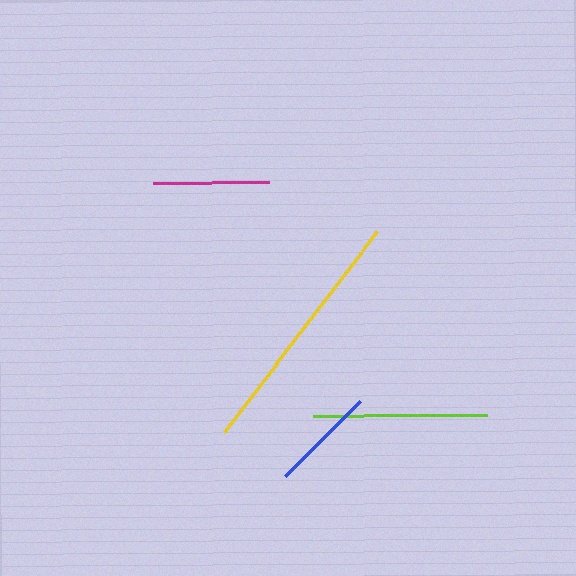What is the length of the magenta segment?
The magenta segment is approximately 117 pixels long.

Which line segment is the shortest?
The blue line is the shortest at approximately 106 pixels.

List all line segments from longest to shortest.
From longest to shortest: yellow, lime, magenta, blue.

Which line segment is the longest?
The yellow line is the longest at approximately 252 pixels.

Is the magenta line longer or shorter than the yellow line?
The yellow line is longer than the magenta line.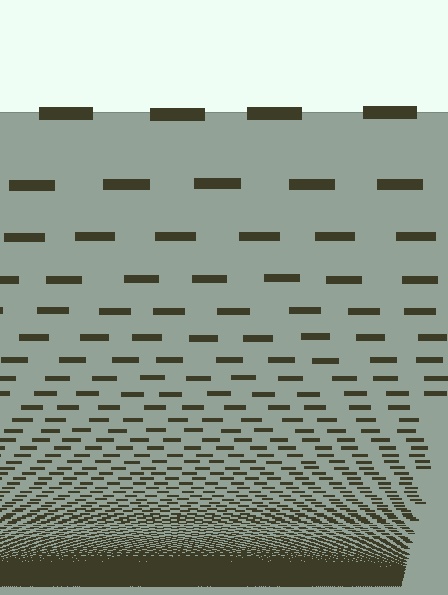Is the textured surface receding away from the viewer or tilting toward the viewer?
The surface appears to tilt toward the viewer. Texture elements get larger and sparser toward the top.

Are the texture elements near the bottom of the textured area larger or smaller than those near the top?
Smaller. The gradient is inverted — elements near the bottom are smaller and denser.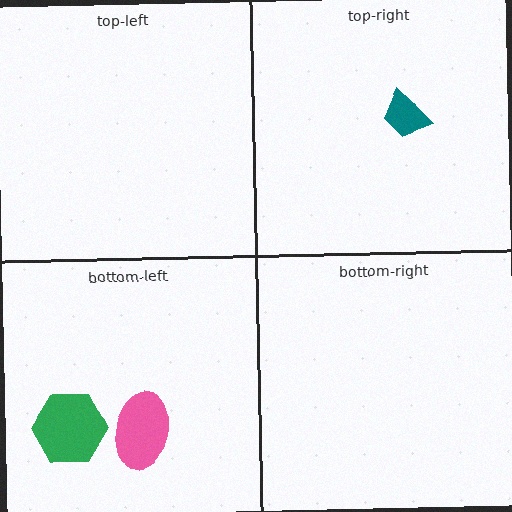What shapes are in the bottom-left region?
The green hexagon, the pink ellipse.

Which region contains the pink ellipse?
The bottom-left region.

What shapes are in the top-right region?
The teal trapezoid.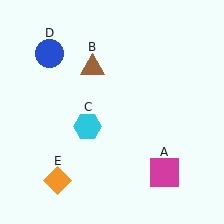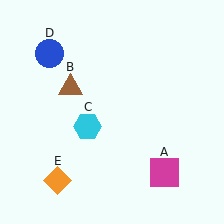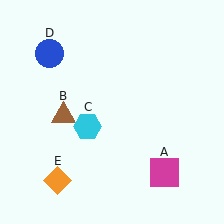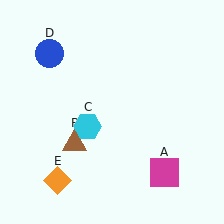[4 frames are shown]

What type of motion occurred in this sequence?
The brown triangle (object B) rotated counterclockwise around the center of the scene.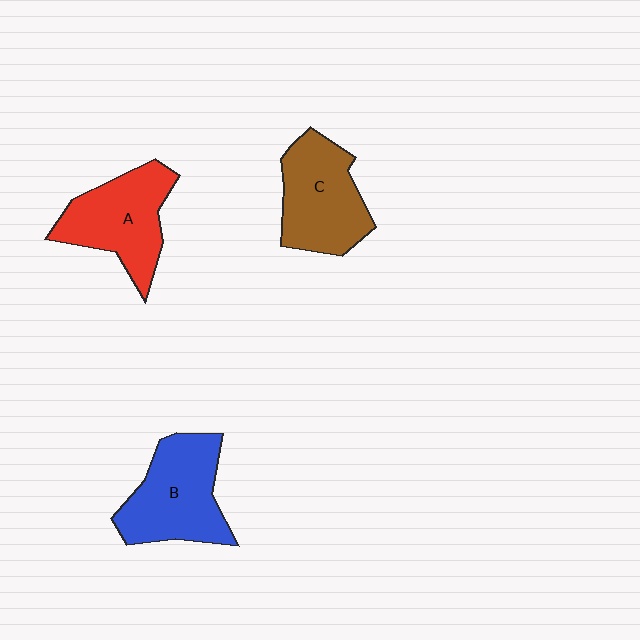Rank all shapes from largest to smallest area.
From largest to smallest: B (blue), C (brown), A (red).